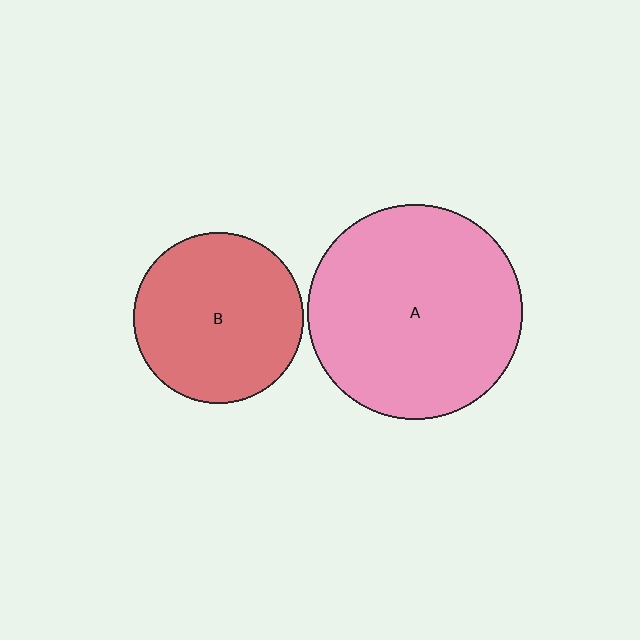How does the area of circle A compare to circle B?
Approximately 1.6 times.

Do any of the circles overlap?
No, none of the circles overlap.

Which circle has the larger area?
Circle A (pink).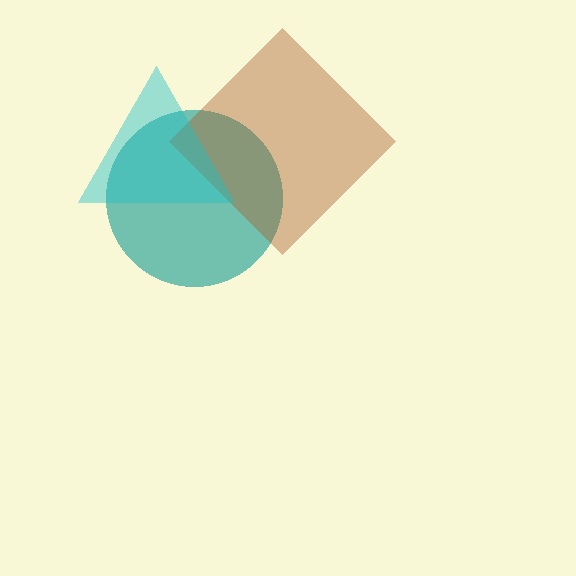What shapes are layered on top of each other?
The layered shapes are: a teal circle, a brown diamond, a cyan triangle.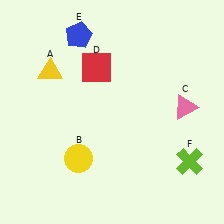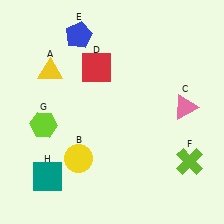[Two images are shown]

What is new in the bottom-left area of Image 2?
A lime hexagon (G) was added in the bottom-left area of Image 2.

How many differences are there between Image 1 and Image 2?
There are 2 differences between the two images.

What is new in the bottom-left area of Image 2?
A teal square (H) was added in the bottom-left area of Image 2.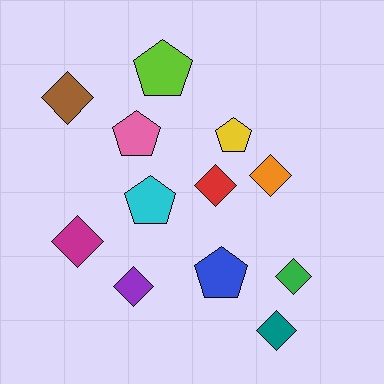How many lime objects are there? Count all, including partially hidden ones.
There is 1 lime object.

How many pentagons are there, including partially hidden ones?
There are 5 pentagons.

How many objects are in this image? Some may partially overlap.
There are 12 objects.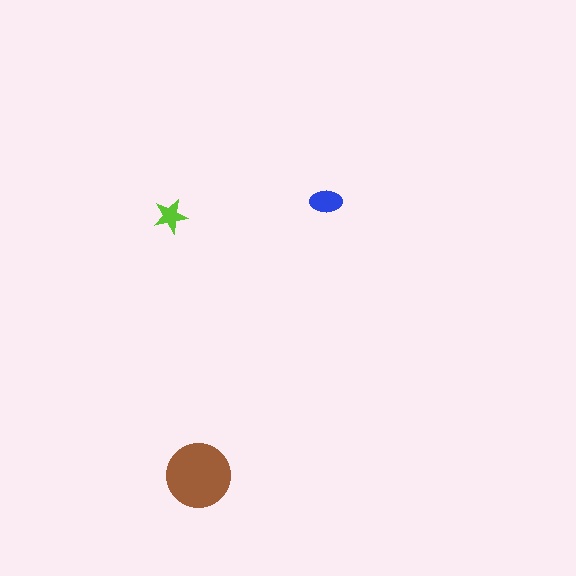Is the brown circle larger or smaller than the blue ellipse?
Larger.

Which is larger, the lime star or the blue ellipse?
The blue ellipse.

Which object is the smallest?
The lime star.